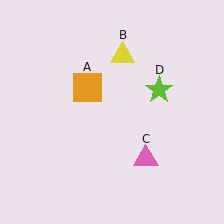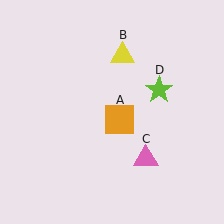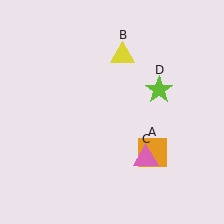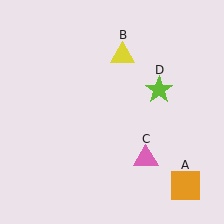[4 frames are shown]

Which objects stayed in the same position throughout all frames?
Yellow triangle (object B) and pink triangle (object C) and lime star (object D) remained stationary.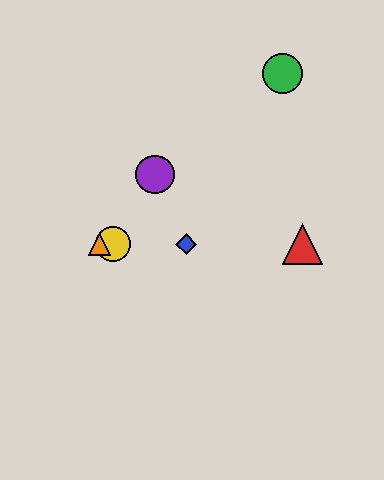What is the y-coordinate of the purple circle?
The purple circle is at y≈175.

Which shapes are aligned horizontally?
The red triangle, the blue diamond, the yellow circle, the orange triangle are aligned horizontally.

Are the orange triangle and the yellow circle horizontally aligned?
Yes, both are at y≈244.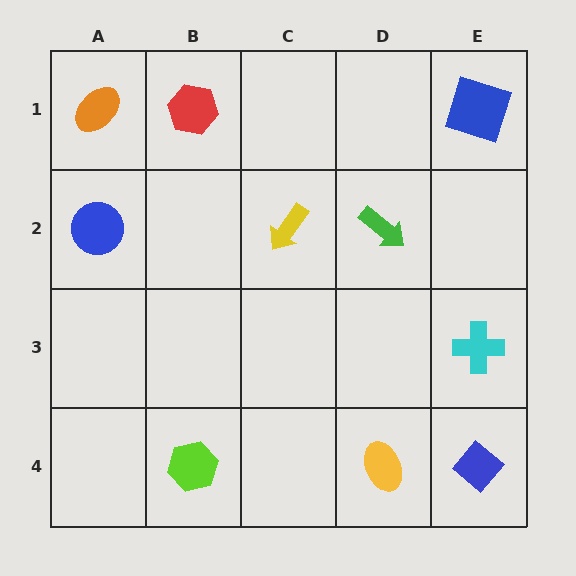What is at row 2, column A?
A blue circle.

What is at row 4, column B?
A lime hexagon.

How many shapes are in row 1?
3 shapes.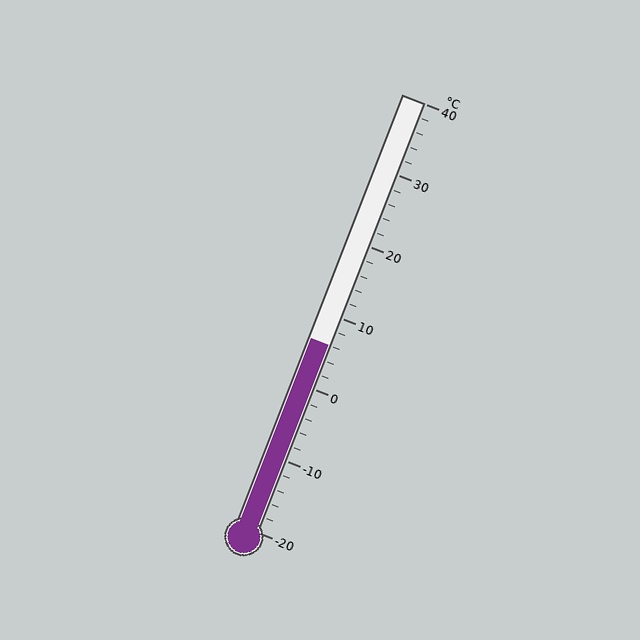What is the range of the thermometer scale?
The thermometer scale ranges from -20°C to 40°C.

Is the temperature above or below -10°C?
The temperature is above -10°C.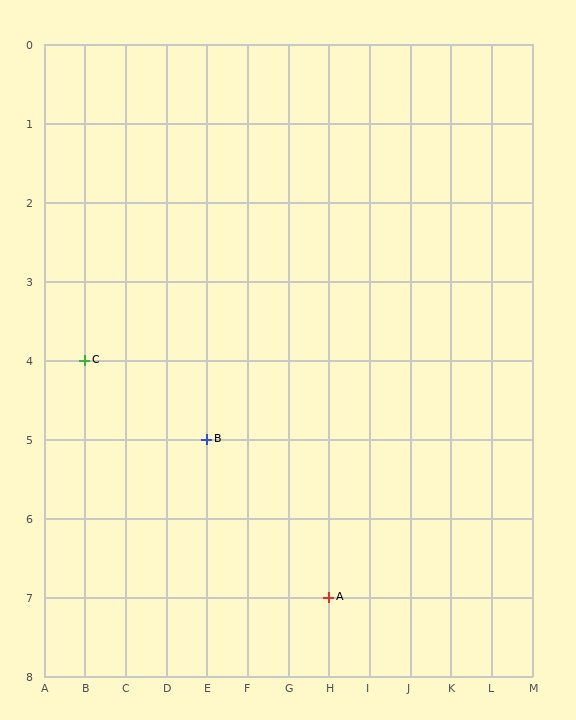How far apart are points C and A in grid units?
Points C and A are 6 columns and 3 rows apart (about 6.7 grid units diagonally).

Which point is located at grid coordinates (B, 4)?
Point C is at (B, 4).